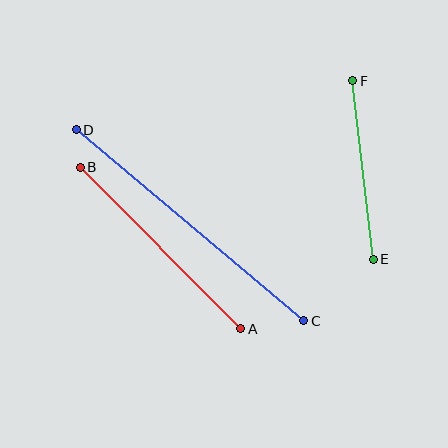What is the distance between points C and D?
The distance is approximately 297 pixels.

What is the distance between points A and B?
The distance is approximately 228 pixels.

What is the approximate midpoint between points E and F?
The midpoint is at approximately (363, 170) pixels.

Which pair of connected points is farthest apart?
Points C and D are farthest apart.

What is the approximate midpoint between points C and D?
The midpoint is at approximately (190, 225) pixels.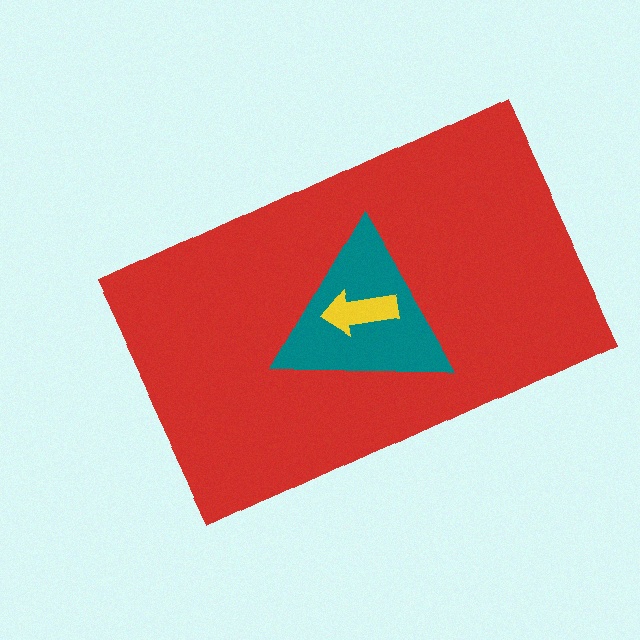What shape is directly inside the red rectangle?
The teal triangle.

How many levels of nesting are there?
3.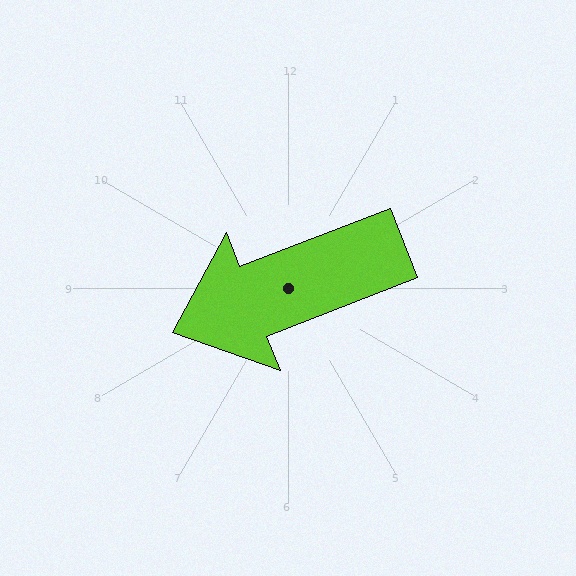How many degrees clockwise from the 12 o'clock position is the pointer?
Approximately 249 degrees.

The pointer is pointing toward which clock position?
Roughly 8 o'clock.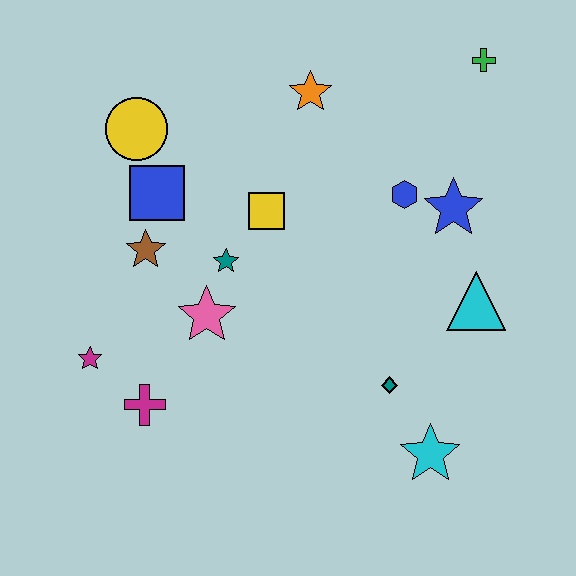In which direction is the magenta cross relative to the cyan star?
The magenta cross is to the left of the cyan star.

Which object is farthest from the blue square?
The cyan star is farthest from the blue square.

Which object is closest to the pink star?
The teal star is closest to the pink star.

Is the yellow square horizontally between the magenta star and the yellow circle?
No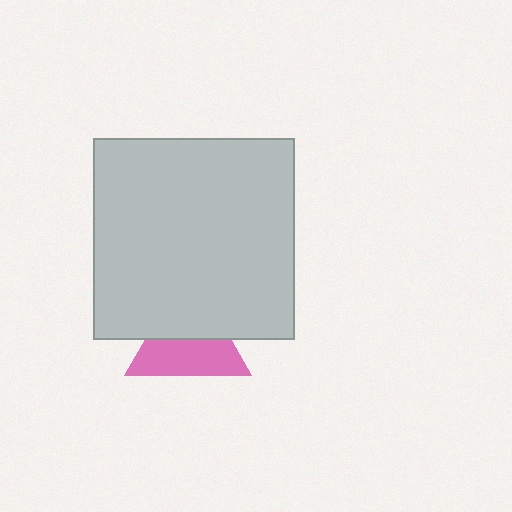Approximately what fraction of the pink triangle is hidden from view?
Roughly 46% of the pink triangle is hidden behind the light gray square.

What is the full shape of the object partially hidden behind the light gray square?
The partially hidden object is a pink triangle.